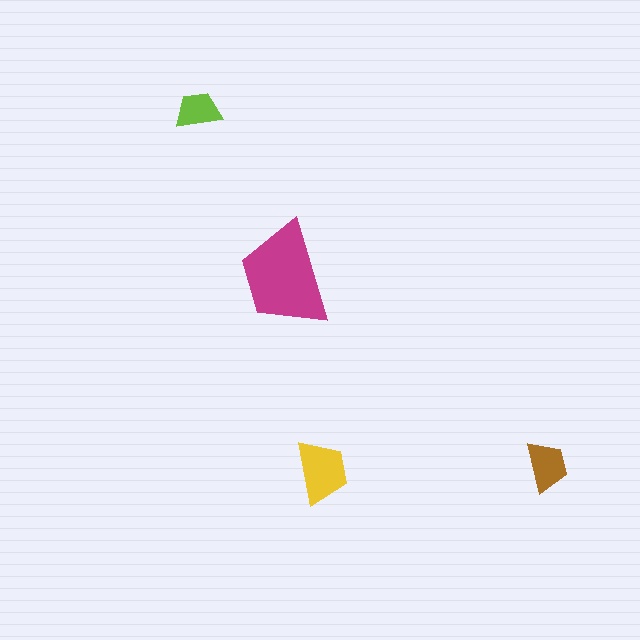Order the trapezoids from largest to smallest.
the magenta one, the yellow one, the brown one, the lime one.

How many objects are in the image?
There are 4 objects in the image.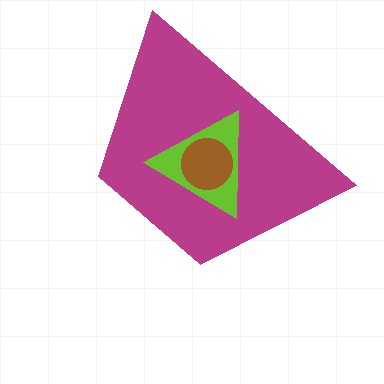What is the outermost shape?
The magenta trapezoid.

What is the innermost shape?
The brown circle.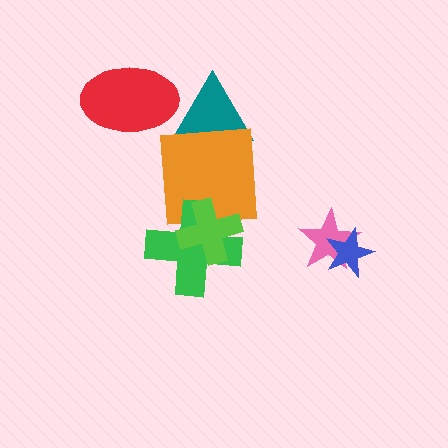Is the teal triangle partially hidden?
Yes, it is partially covered by another shape.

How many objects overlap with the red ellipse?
1 object overlaps with the red ellipse.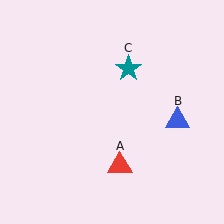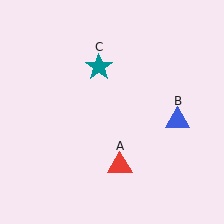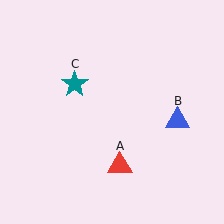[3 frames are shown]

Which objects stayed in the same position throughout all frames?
Red triangle (object A) and blue triangle (object B) remained stationary.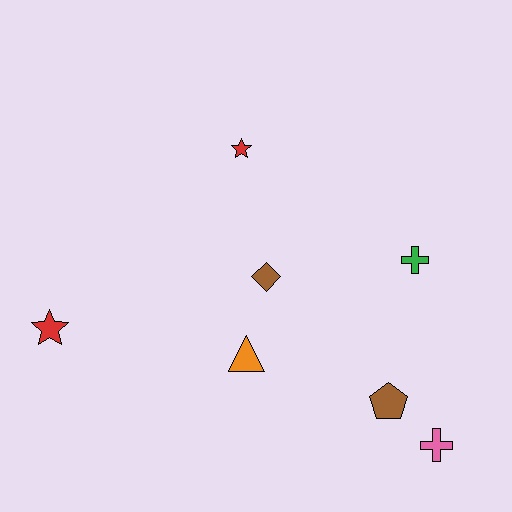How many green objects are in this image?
There is 1 green object.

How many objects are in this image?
There are 7 objects.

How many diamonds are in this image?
There is 1 diamond.